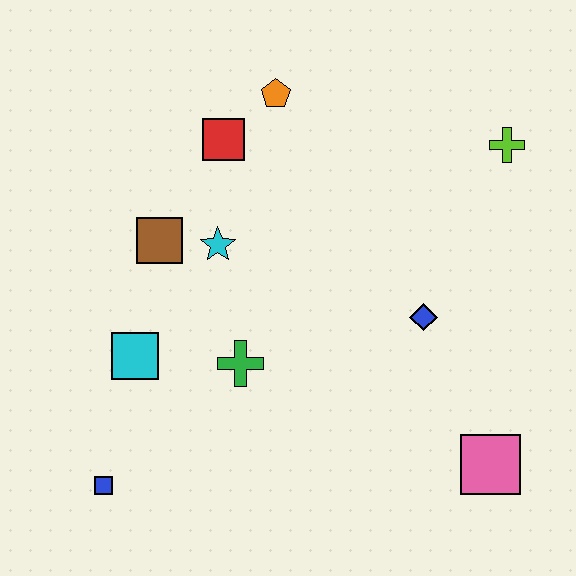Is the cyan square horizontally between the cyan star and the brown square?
No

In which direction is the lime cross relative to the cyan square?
The lime cross is to the right of the cyan square.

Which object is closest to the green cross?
The cyan square is closest to the green cross.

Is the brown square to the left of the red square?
Yes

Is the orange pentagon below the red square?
No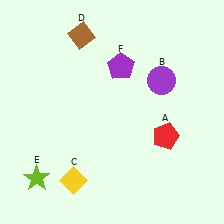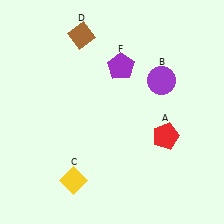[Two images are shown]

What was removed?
The lime star (E) was removed in Image 2.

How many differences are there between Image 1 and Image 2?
There is 1 difference between the two images.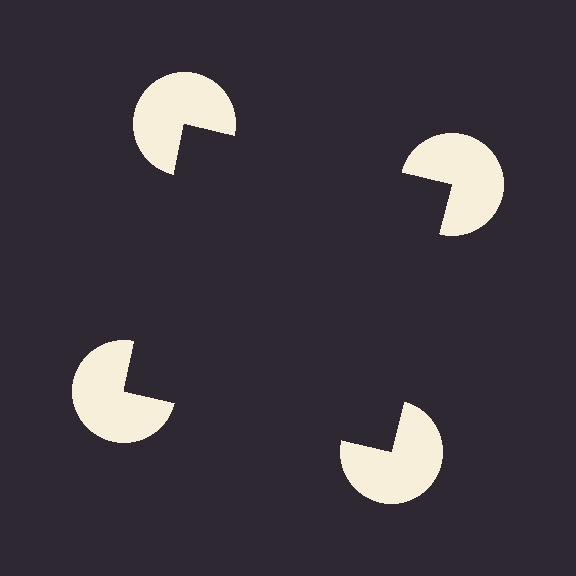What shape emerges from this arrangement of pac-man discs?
An illusory square — its edges are inferred from the aligned wedge cuts in the pac-man discs, not physically drawn.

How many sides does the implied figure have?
4 sides.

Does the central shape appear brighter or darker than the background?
It typically appears slightly darker than the background, even though no actual brightness change is drawn.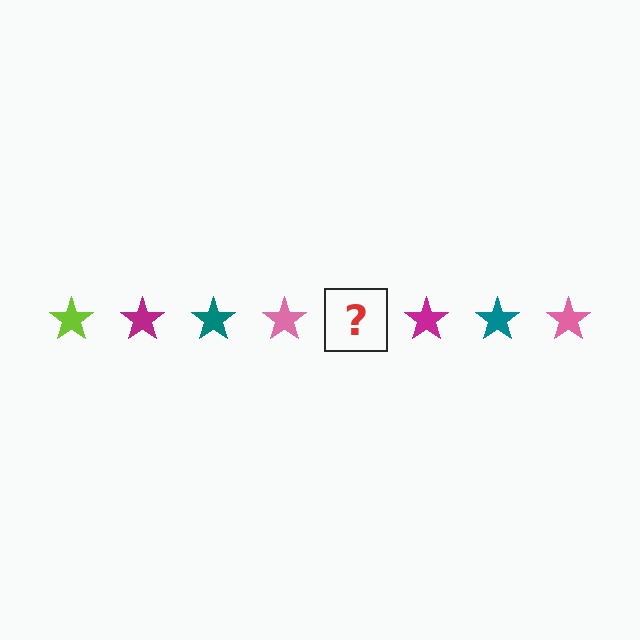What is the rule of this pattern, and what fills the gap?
The rule is that the pattern cycles through lime, magenta, teal, pink stars. The gap should be filled with a lime star.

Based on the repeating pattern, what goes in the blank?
The blank should be a lime star.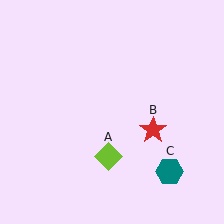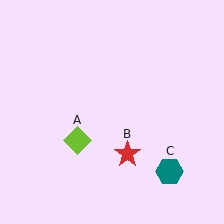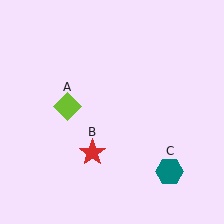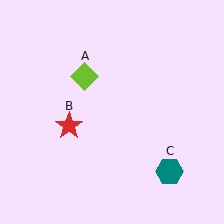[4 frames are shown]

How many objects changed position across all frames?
2 objects changed position: lime diamond (object A), red star (object B).